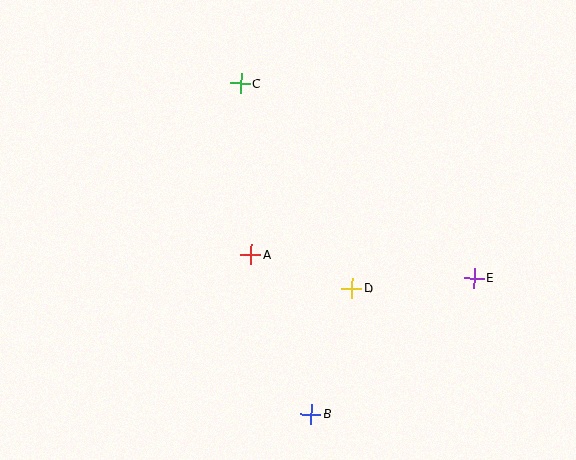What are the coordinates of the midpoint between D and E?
The midpoint between D and E is at (413, 283).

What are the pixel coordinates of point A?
Point A is at (251, 255).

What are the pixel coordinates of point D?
Point D is at (352, 288).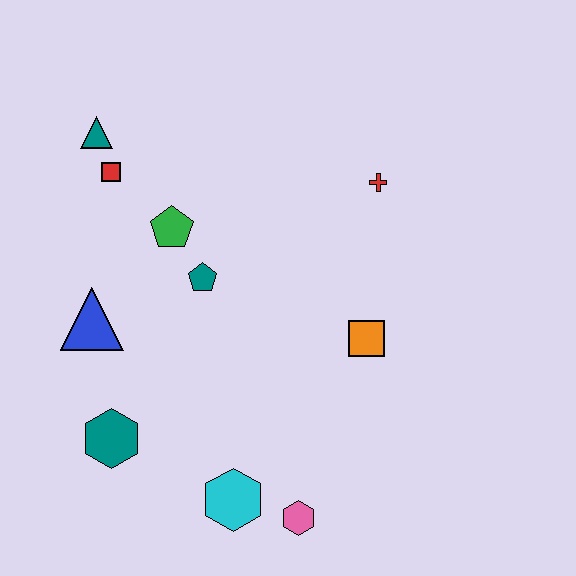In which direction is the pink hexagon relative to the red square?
The pink hexagon is below the red square.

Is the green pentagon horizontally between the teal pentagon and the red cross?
No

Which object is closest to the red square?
The teal triangle is closest to the red square.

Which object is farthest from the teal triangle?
The pink hexagon is farthest from the teal triangle.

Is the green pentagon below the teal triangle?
Yes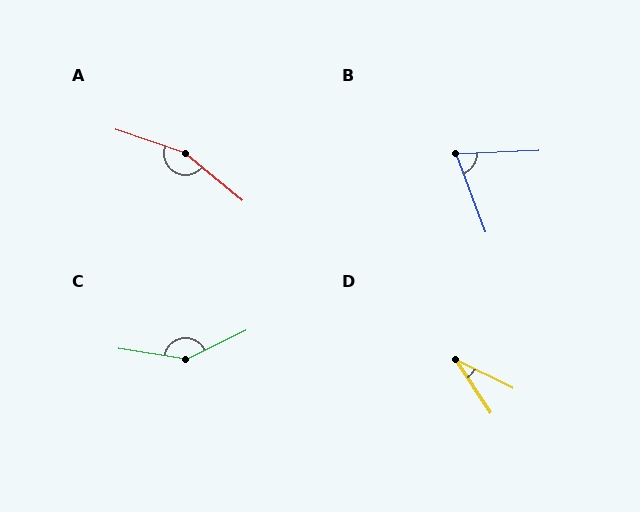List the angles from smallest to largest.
D (30°), B (71°), C (145°), A (159°).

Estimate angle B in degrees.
Approximately 71 degrees.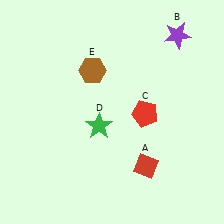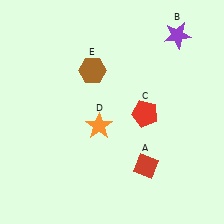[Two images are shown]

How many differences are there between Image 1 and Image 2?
There is 1 difference between the two images.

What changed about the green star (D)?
In Image 1, D is green. In Image 2, it changed to orange.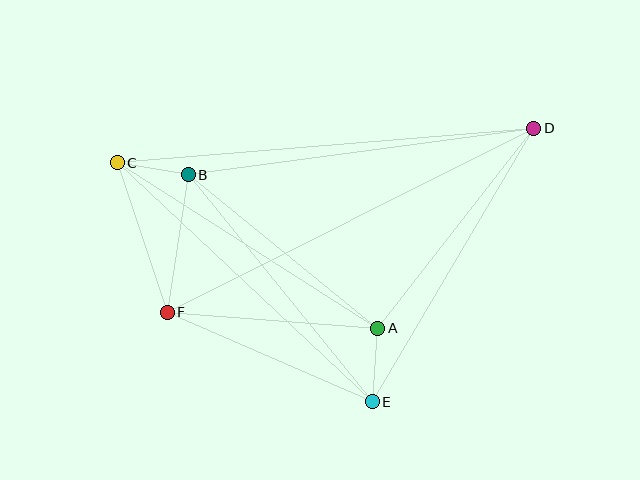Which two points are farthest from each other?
Points C and D are farthest from each other.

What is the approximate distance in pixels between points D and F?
The distance between D and F is approximately 410 pixels.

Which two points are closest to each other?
Points B and C are closest to each other.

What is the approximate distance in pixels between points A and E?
The distance between A and E is approximately 73 pixels.